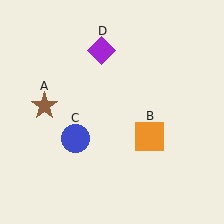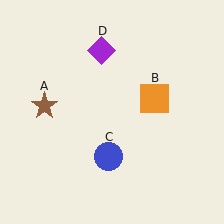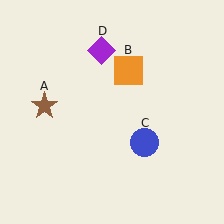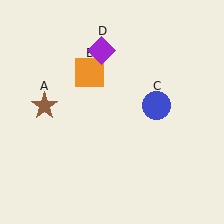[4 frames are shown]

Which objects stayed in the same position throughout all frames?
Brown star (object A) and purple diamond (object D) remained stationary.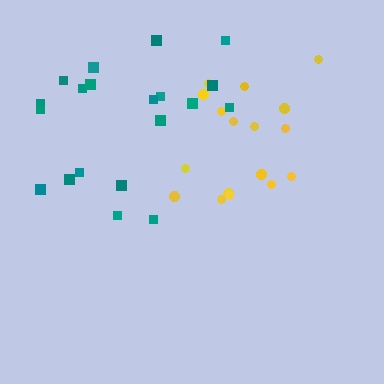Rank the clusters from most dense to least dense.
yellow, teal.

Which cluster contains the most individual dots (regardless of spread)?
Teal (20).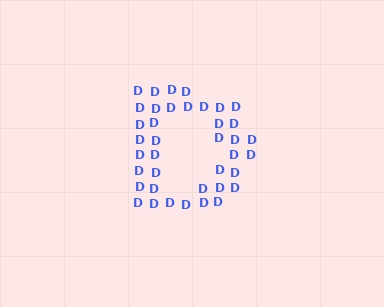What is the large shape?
The large shape is the letter D.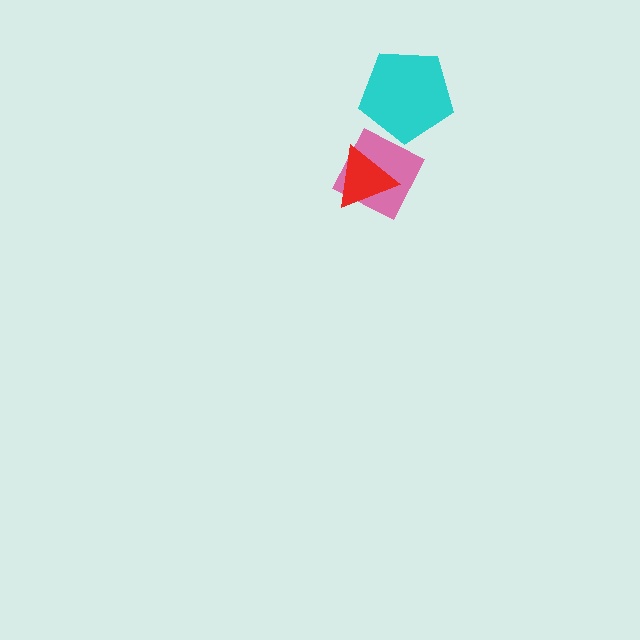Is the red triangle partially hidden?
No, no other shape covers it.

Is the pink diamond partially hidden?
Yes, it is partially covered by another shape.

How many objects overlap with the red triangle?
1 object overlaps with the red triangle.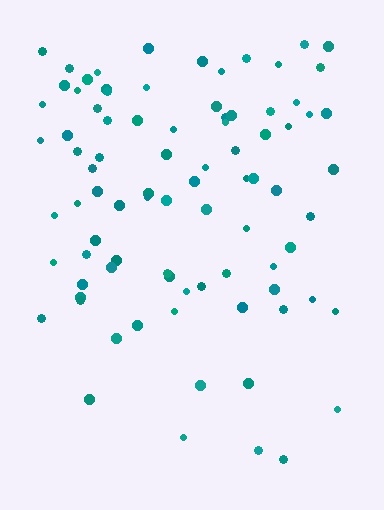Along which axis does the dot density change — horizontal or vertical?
Vertical.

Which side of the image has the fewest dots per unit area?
The bottom.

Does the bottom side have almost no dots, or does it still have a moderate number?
Still a moderate number, just noticeably fewer than the top.